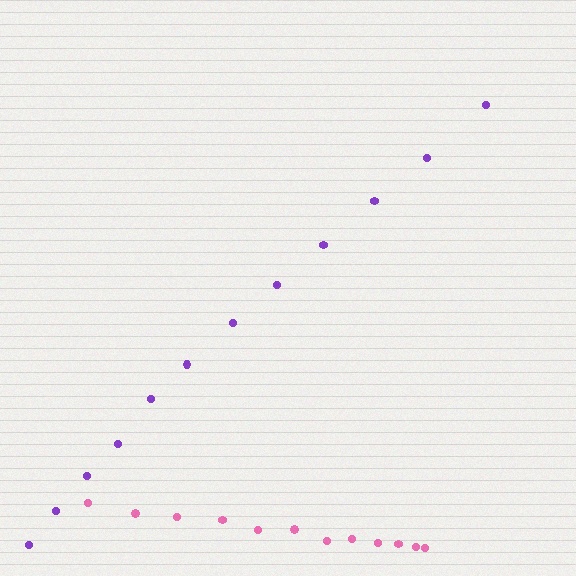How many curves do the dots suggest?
There are 2 distinct paths.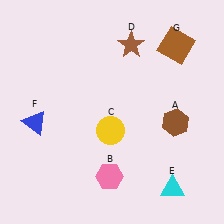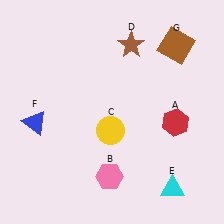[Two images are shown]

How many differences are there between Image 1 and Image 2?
There is 1 difference between the two images.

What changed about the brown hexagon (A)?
In Image 1, A is brown. In Image 2, it changed to red.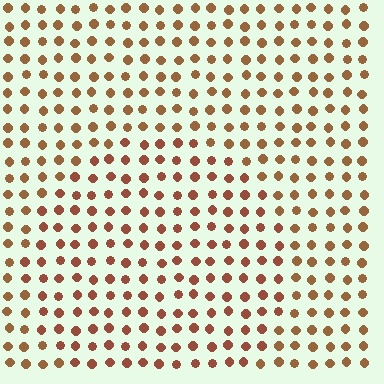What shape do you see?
I see a circle.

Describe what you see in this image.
The image is filled with small brown elements in a uniform arrangement. A circle-shaped region is visible where the elements are tinted to a slightly different hue, forming a subtle color boundary.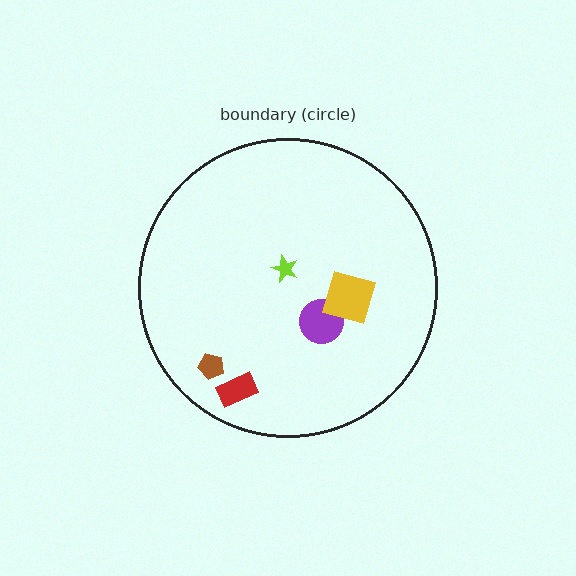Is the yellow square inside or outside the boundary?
Inside.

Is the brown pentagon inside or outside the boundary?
Inside.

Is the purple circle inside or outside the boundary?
Inside.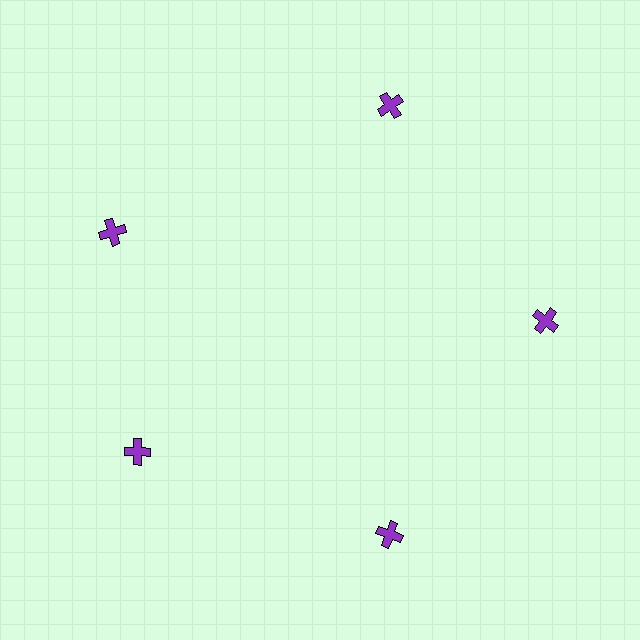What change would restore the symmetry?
The symmetry would be restored by rotating it back into even spacing with its neighbors so that all 5 crosses sit at equal angles and equal distance from the center.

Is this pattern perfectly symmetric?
No. The 5 purple crosses are arranged in a ring, but one element near the 10 o'clock position is rotated out of alignment along the ring, breaking the 5-fold rotational symmetry.